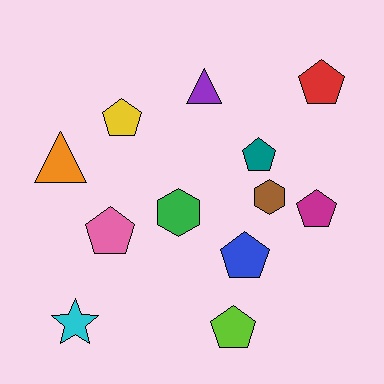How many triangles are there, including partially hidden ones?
There are 2 triangles.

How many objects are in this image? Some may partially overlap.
There are 12 objects.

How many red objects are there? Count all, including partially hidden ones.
There is 1 red object.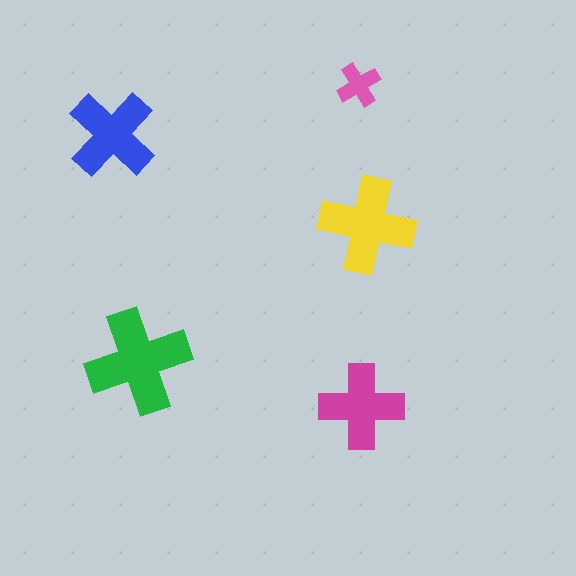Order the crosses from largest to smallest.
the green one, the yellow one, the blue one, the magenta one, the pink one.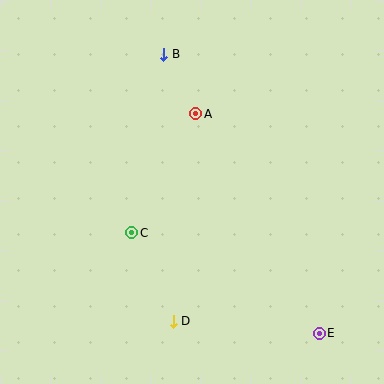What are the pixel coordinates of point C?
Point C is at (132, 233).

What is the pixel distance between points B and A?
The distance between B and A is 68 pixels.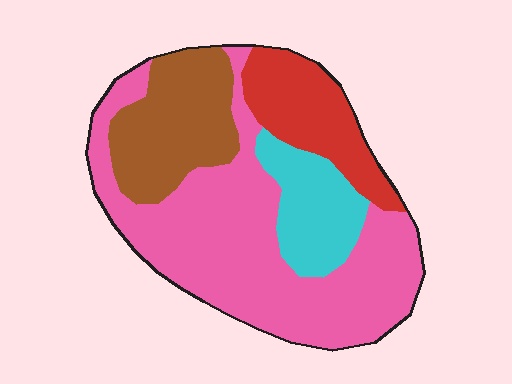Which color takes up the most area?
Pink, at roughly 50%.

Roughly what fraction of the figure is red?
Red covers around 15% of the figure.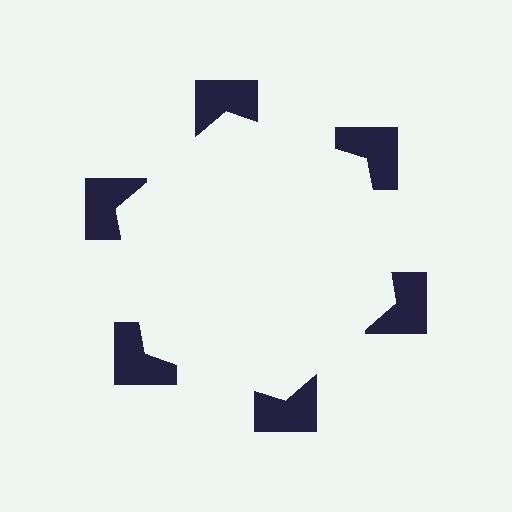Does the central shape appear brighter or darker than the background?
It typically appears slightly brighter than the background, even though no actual brightness change is drawn.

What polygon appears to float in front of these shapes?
An illusory hexagon — its edges are inferred from the aligned wedge cuts in the notched squares, not physically drawn.